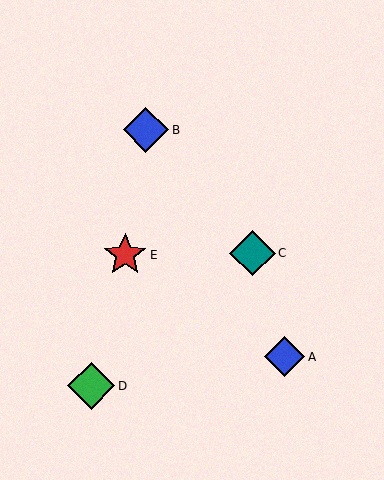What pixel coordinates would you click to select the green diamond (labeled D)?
Click at (91, 386) to select the green diamond D.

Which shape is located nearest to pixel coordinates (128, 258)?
The red star (labeled E) at (125, 255) is nearest to that location.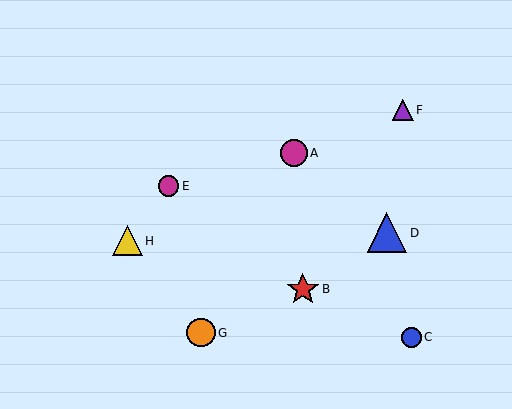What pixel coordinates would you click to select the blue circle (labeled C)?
Click at (411, 337) to select the blue circle C.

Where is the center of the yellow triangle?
The center of the yellow triangle is at (127, 241).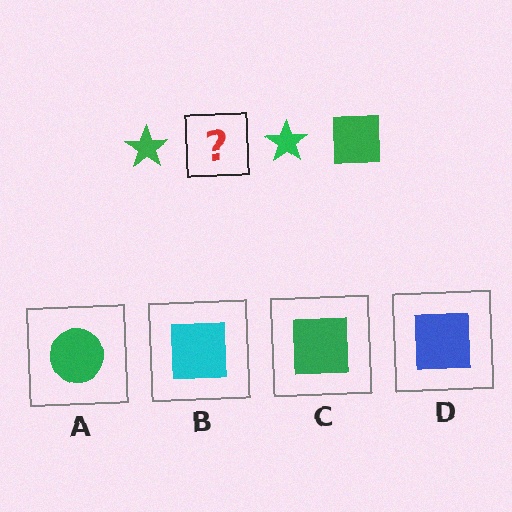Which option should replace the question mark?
Option C.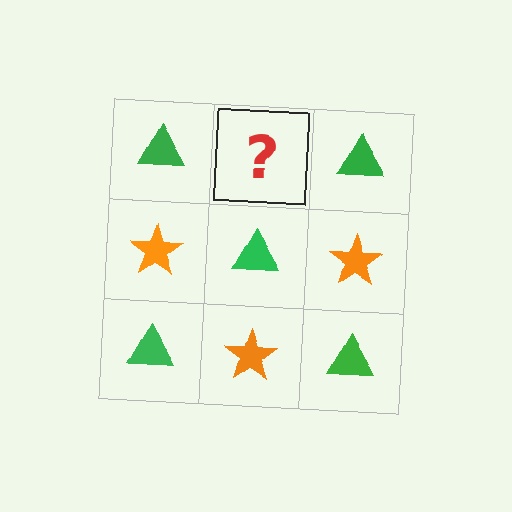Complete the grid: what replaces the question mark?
The question mark should be replaced with an orange star.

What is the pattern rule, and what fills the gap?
The rule is that it alternates green triangle and orange star in a checkerboard pattern. The gap should be filled with an orange star.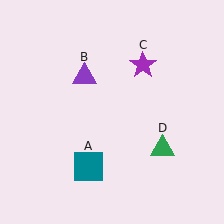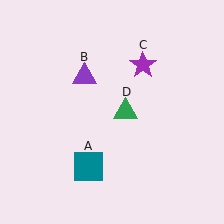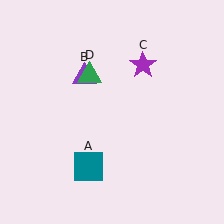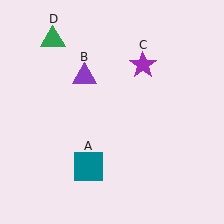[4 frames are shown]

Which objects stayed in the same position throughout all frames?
Teal square (object A) and purple triangle (object B) and purple star (object C) remained stationary.